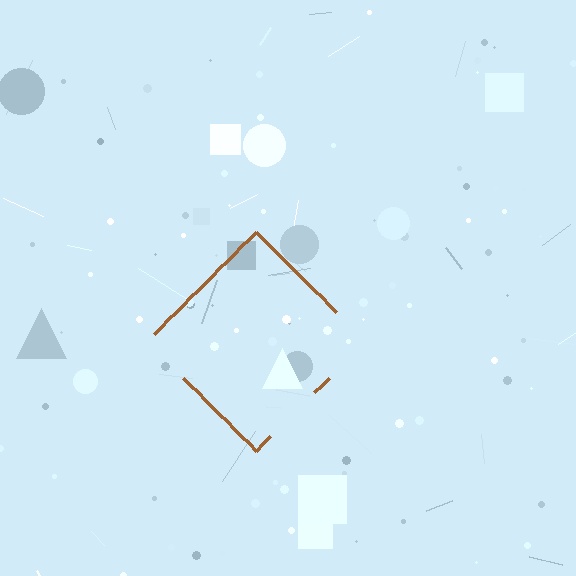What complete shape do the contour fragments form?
The contour fragments form a diamond.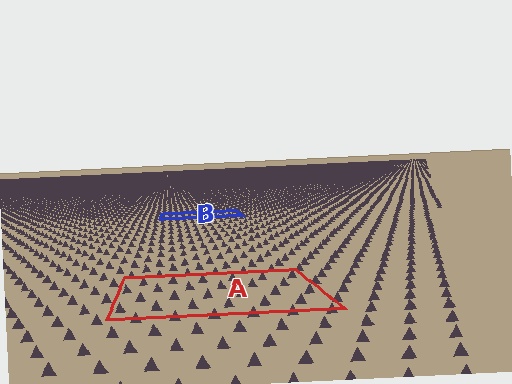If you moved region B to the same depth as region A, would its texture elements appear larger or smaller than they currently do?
They would appear larger. At a closer depth, the same texture elements are projected at a bigger on-screen size.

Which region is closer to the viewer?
Region A is closer. The texture elements there are larger and more spread out.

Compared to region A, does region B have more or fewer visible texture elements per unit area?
Region B has more texture elements per unit area — they are packed more densely because it is farther away.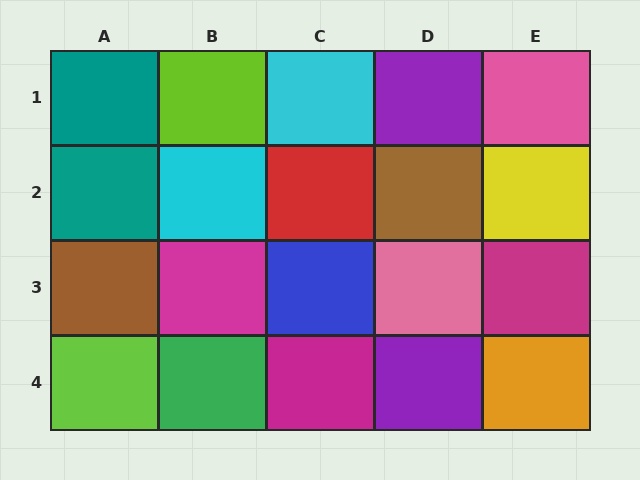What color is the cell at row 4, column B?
Green.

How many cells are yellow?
1 cell is yellow.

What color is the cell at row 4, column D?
Purple.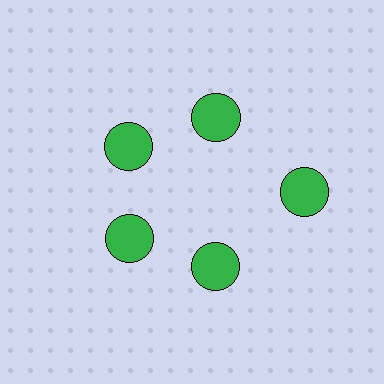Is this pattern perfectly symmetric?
No. The 5 green circles are arranged in a ring, but one element near the 3 o'clock position is pushed outward from the center, breaking the 5-fold rotational symmetry.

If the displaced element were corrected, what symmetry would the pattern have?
It would have 5-fold rotational symmetry — the pattern would map onto itself every 72 degrees.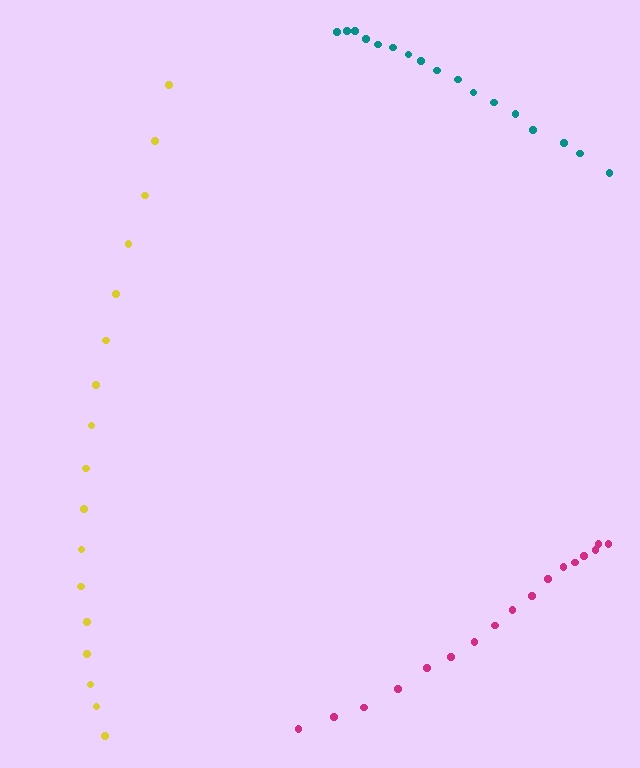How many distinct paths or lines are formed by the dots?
There are 3 distinct paths.